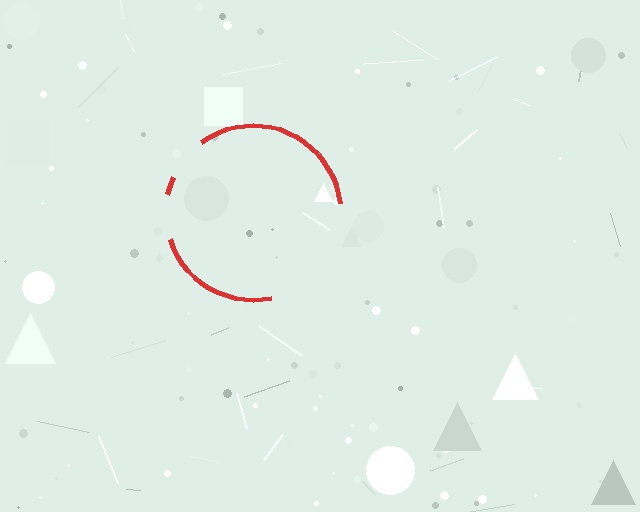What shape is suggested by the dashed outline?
The dashed outline suggests a circle.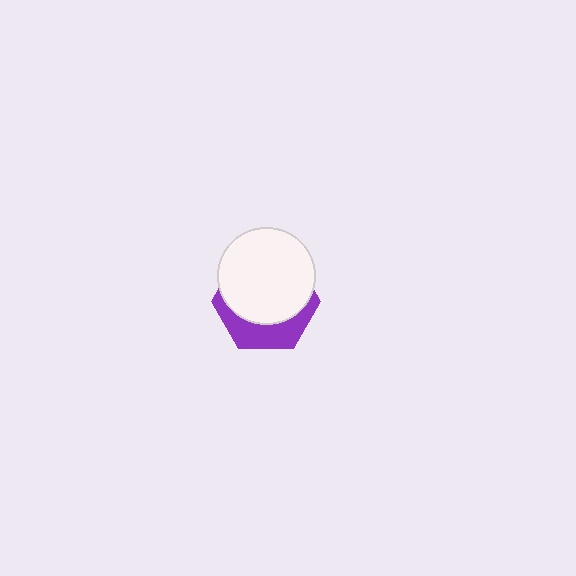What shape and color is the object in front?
The object in front is a white circle.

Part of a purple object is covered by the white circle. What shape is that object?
It is a hexagon.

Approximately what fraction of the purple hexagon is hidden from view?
Roughly 66% of the purple hexagon is hidden behind the white circle.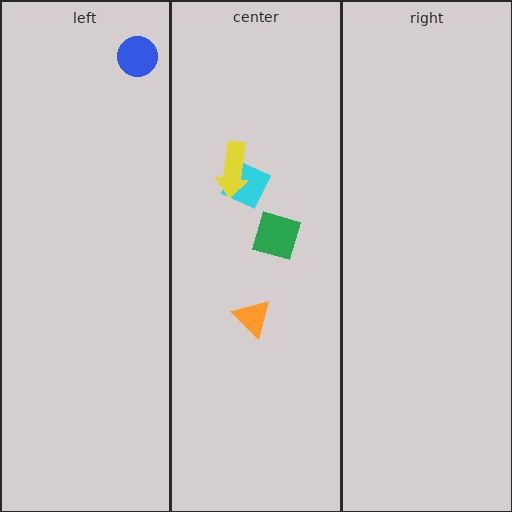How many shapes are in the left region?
1.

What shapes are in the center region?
The cyan diamond, the green square, the yellow arrow, the orange triangle.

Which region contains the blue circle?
The left region.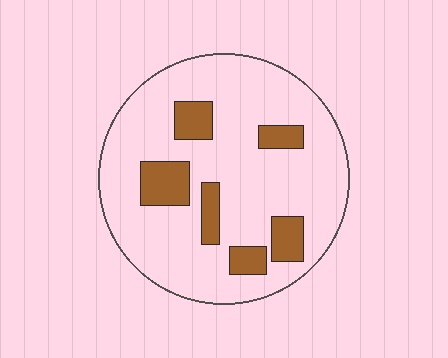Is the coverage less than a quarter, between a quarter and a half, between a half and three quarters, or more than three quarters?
Less than a quarter.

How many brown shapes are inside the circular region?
6.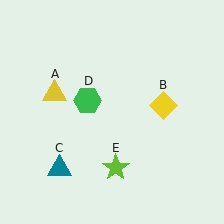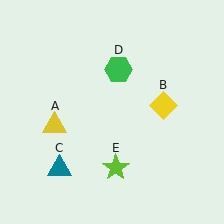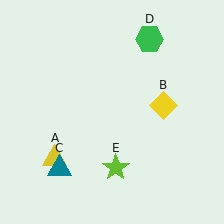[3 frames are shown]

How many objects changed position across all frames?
2 objects changed position: yellow triangle (object A), green hexagon (object D).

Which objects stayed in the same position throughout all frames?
Yellow diamond (object B) and teal triangle (object C) and lime star (object E) remained stationary.